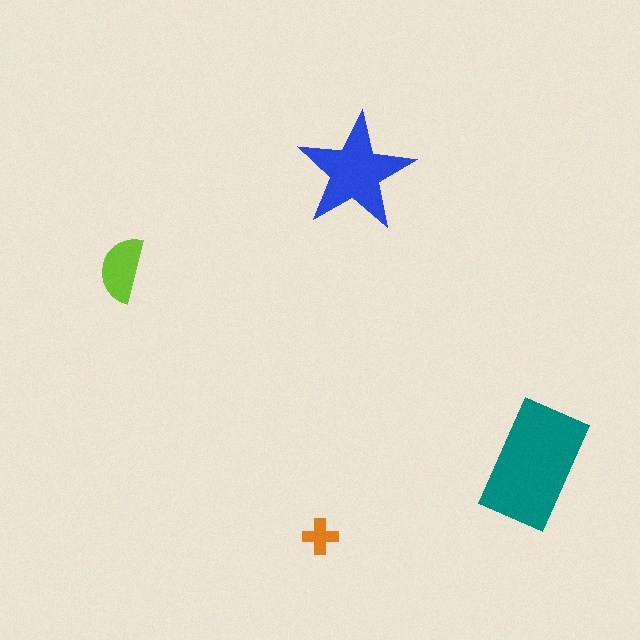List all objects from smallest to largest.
The orange cross, the lime semicircle, the blue star, the teal rectangle.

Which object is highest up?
The blue star is topmost.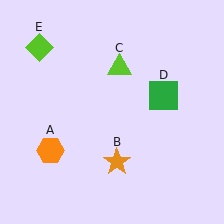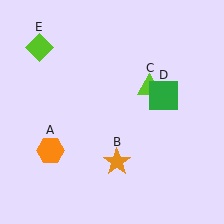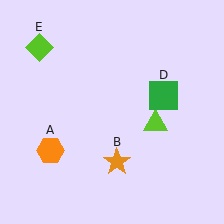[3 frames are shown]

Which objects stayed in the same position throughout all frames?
Orange hexagon (object A) and orange star (object B) and green square (object D) and lime diamond (object E) remained stationary.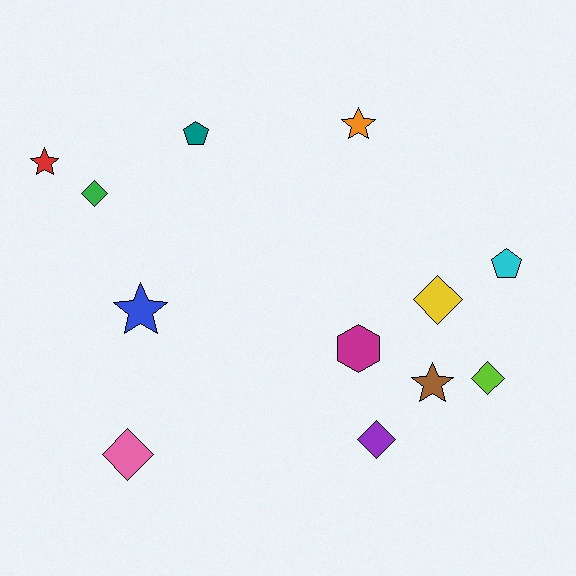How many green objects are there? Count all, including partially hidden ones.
There is 1 green object.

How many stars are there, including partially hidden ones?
There are 4 stars.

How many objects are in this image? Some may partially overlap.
There are 12 objects.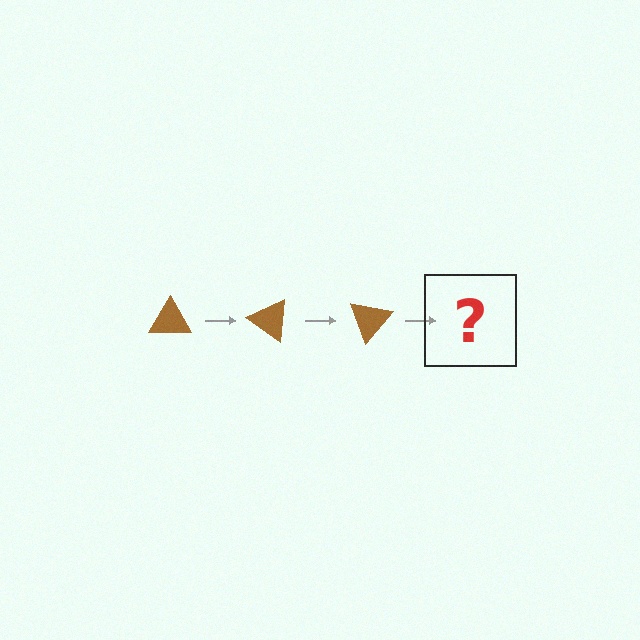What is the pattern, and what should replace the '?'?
The pattern is that the triangle rotates 35 degrees each step. The '?' should be a brown triangle rotated 105 degrees.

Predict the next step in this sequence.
The next step is a brown triangle rotated 105 degrees.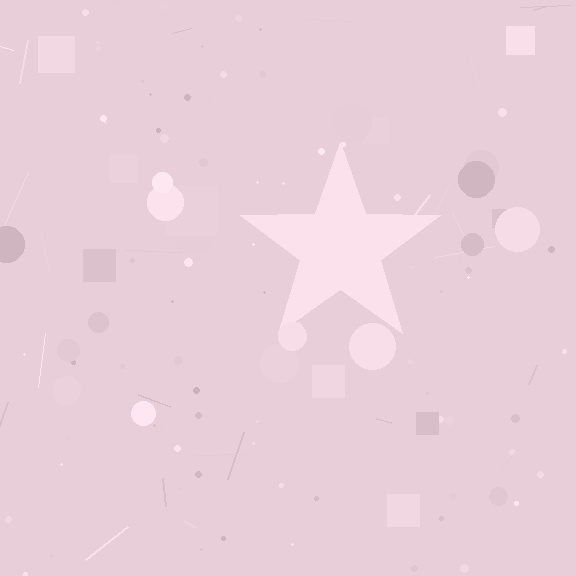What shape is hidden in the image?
A star is hidden in the image.